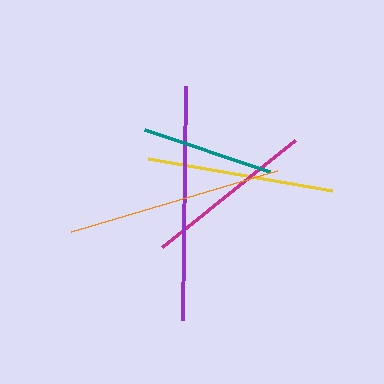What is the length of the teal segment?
The teal segment is approximately 132 pixels long.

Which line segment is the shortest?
The teal line is the shortest at approximately 132 pixels.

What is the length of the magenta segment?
The magenta segment is approximately 171 pixels long.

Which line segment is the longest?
The purple line is the longest at approximately 235 pixels.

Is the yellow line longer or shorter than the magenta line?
The yellow line is longer than the magenta line.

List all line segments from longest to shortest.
From longest to shortest: purple, orange, yellow, magenta, teal.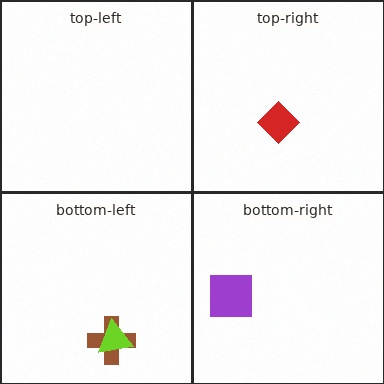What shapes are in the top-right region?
The red diamond.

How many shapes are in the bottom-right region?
1.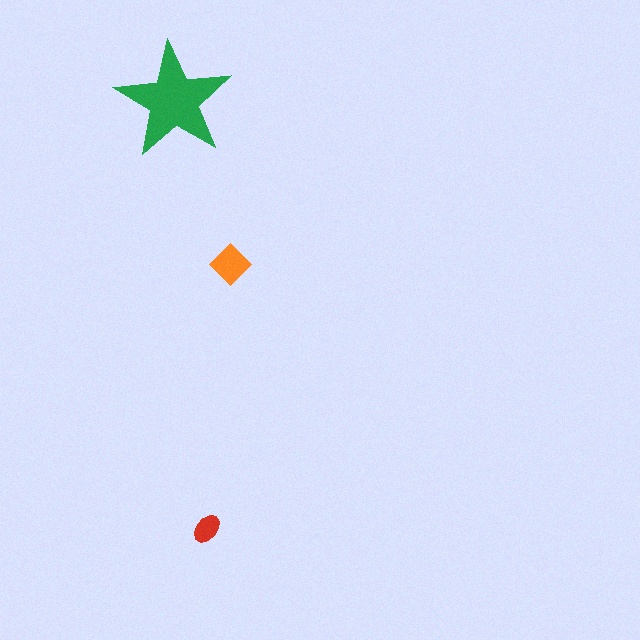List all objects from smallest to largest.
The red ellipse, the orange diamond, the green star.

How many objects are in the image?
There are 3 objects in the image.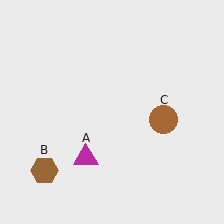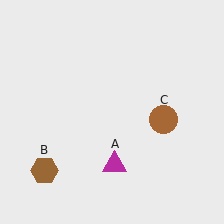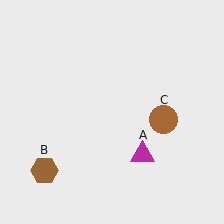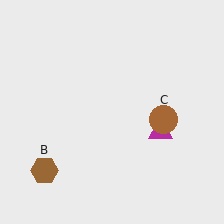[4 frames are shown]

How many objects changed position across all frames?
1 object changed position: magenta triangle (object A).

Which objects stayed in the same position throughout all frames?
Brown hexagon (object B) and brown circle (object C) remained stationary.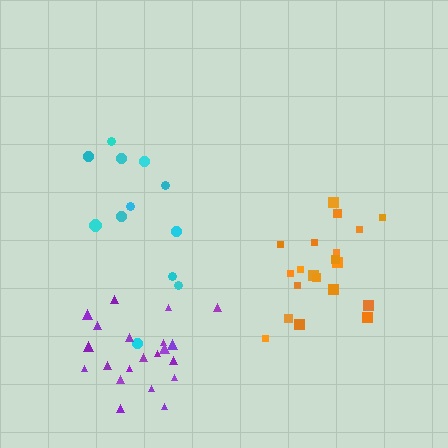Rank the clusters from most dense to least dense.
purple, orange, cyan.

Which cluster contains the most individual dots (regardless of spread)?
Purple (21).